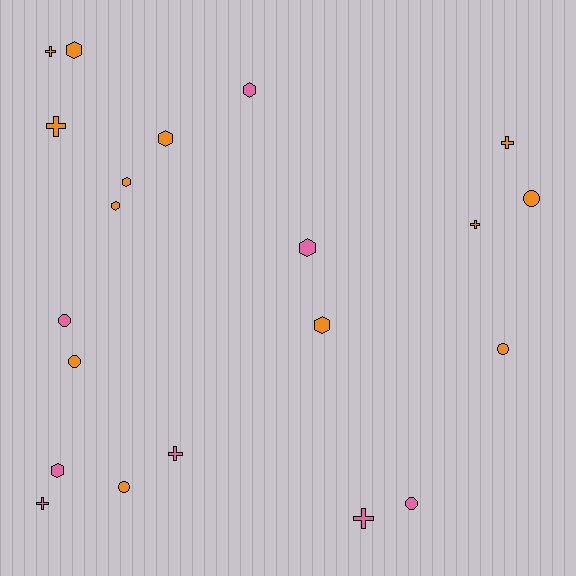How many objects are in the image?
There are 21 objects.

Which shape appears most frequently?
Hexagon, with 8 objects.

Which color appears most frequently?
Orange, with 13 objects.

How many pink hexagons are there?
There are 3 pink hexagons.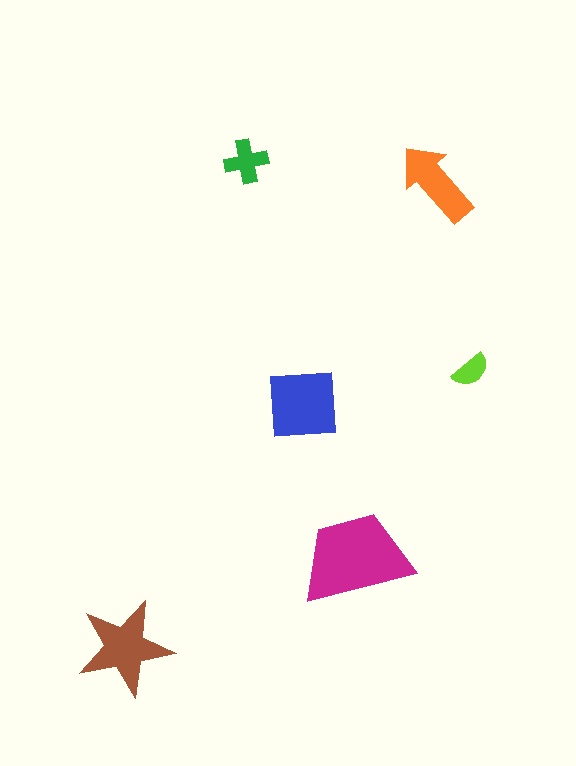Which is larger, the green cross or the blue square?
The blue square.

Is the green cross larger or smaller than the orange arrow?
Smaller.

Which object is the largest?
The magenta trapezoid.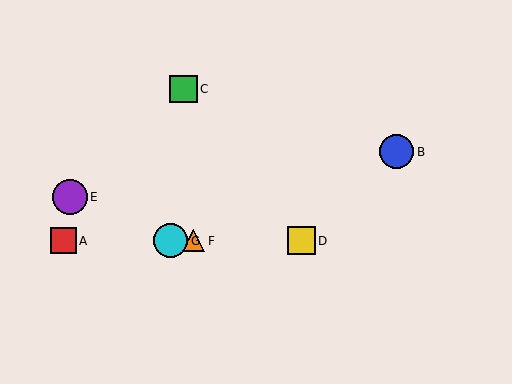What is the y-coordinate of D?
Object D is at y≈241.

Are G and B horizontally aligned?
No, G is at y≈241 and B is at y≈152.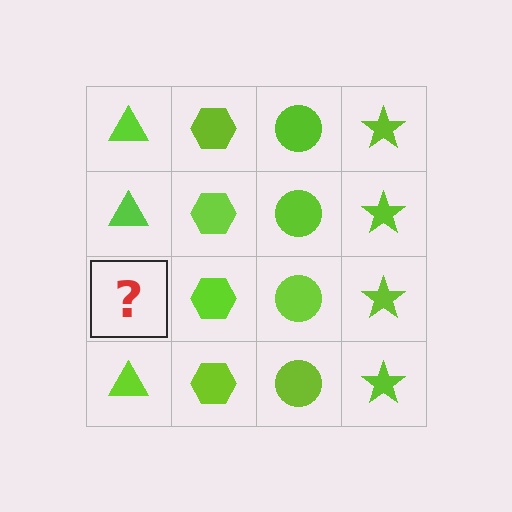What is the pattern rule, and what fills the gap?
The rule is that each column has a consistent shape. The gap should be filled with a lime triangle.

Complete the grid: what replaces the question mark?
The question mark should be replaced with a lime triangle.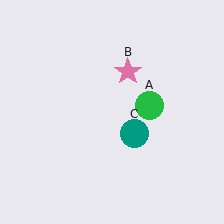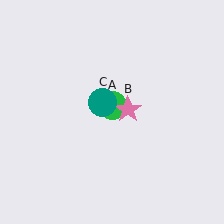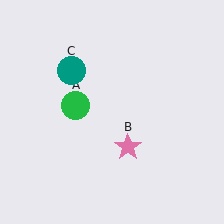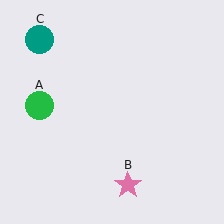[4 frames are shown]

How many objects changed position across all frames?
3 objects changed position: green circle (object A), pink star (object B), teal circle (object C).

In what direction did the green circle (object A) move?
The green circle (object A) moved left.